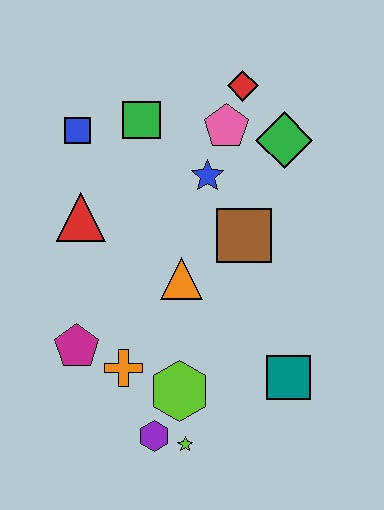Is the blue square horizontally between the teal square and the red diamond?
No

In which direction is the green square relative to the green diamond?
The green square is to the left of the green diamond.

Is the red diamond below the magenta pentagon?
No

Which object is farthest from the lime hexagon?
The red diamond is farthest from the lime hexagon.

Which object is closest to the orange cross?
The magenta pentagon is closest to the orange cross.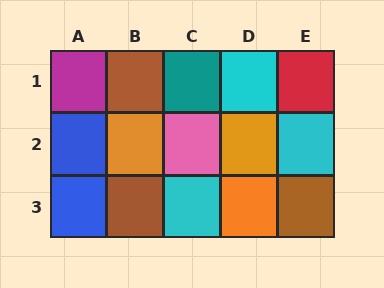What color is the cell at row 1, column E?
Red.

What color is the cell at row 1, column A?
Magenta.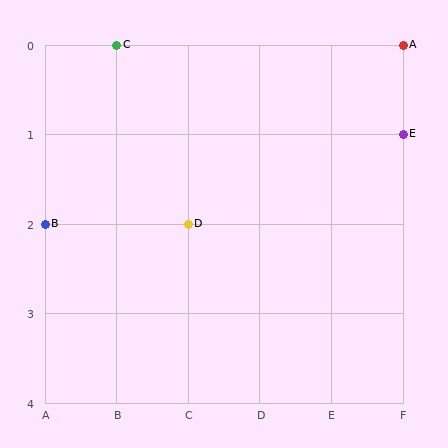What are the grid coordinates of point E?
Point E is at grid coordinates (F, 1).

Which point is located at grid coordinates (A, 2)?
Point B is at (A, 2).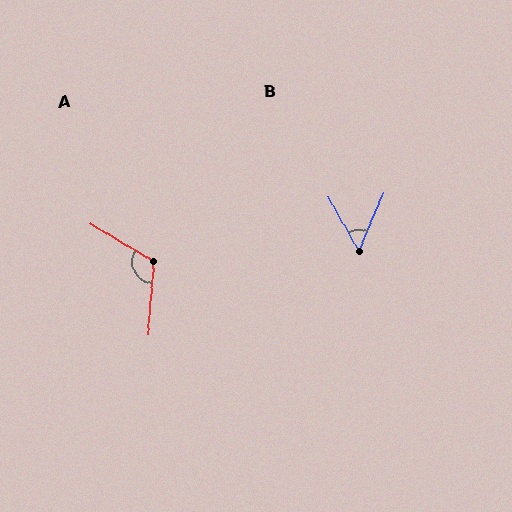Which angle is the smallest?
B, at approximately 52 degrees.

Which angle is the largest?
A, at approximately 116 degrees.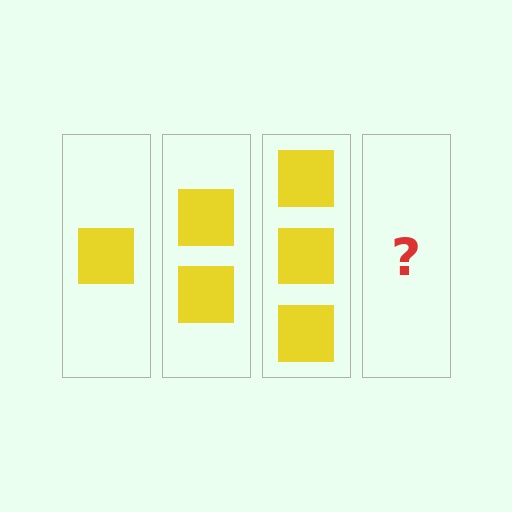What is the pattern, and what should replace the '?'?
The pattern is that each step adds one more square. The '?' should be 4 squares.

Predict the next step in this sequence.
The next step is 4 squares.